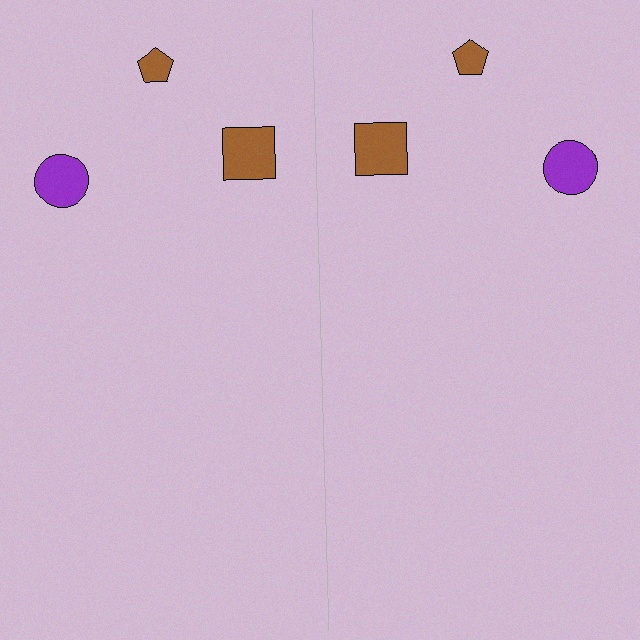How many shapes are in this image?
There are 6 shapes in this image.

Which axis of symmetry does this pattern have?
The pattern has a vertical axis of symmetry running through the center of the image.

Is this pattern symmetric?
Yes, this pattern has bilateral (reflection) symmetry.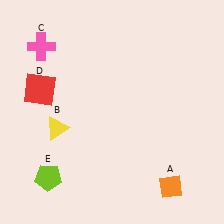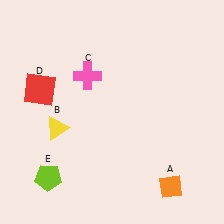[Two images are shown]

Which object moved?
The pink cross (C) moved right.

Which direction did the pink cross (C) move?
The pink cross (C) moved right.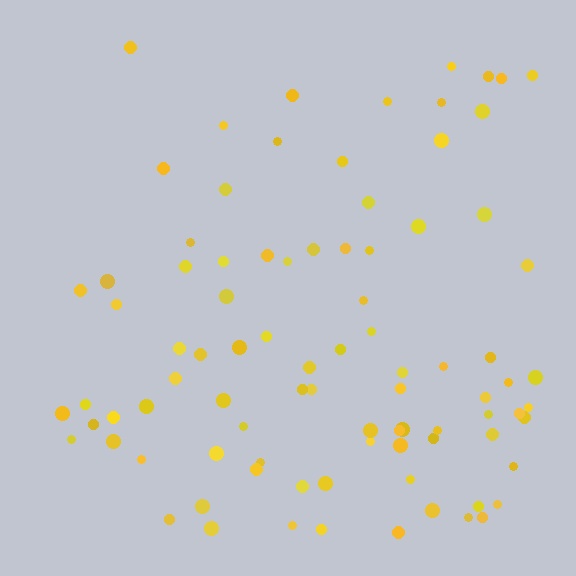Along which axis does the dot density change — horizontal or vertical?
Vertical.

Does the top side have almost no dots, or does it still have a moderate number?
Still a moderate number, just noticeably fewer than the bottom.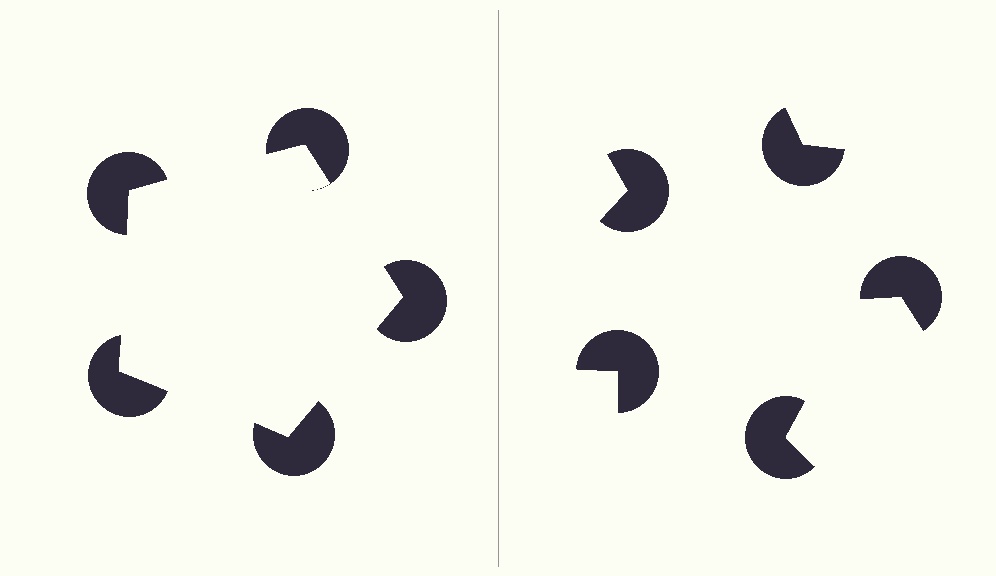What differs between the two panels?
The pac-man discs are positioned identically on both sides; only the wedge orientations differ. On the left they align to a pentagon; on the right they are misaligned.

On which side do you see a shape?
An illusory pentagon appears on the left side. On the right side the wedge cuts are rotated, so no coherent shape forms.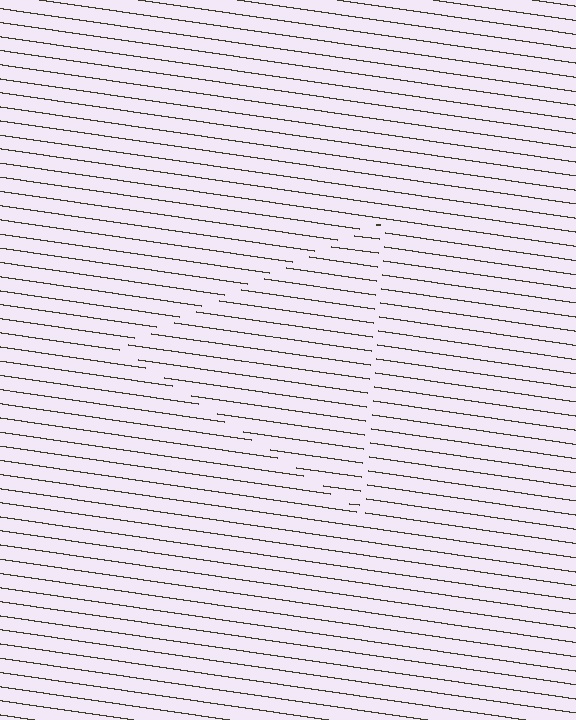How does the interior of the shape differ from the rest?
The interior of the shape contains the same grating, shifted by half a period — the contour is defined by the phase discontinuity where line-ends from the inner and outer gratings abut.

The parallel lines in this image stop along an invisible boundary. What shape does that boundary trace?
An illusory triangle. The interior of the shape contains the same grating, shifted by half a period — the contour is defined by the phase discontinuity where line-ends from the inner and outer gratings abut.